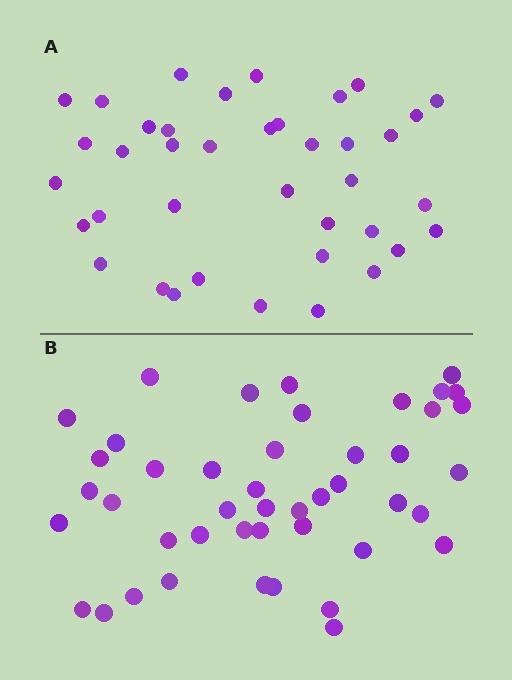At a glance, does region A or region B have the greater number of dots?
Region B (the bottom region) has more dots.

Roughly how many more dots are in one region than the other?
Region B has about 6 more dots than region A.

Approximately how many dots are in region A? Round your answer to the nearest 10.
About 40 dots. (The exact count is 39, which rounds to 40.)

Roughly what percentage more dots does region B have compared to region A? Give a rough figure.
About 15% more.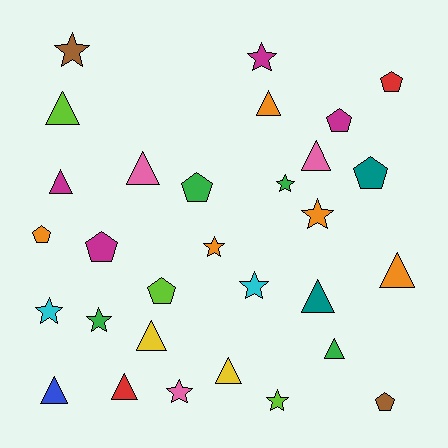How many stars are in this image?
There are 10 stars.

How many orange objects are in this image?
There are 5 orange objects.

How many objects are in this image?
There are 30 objects.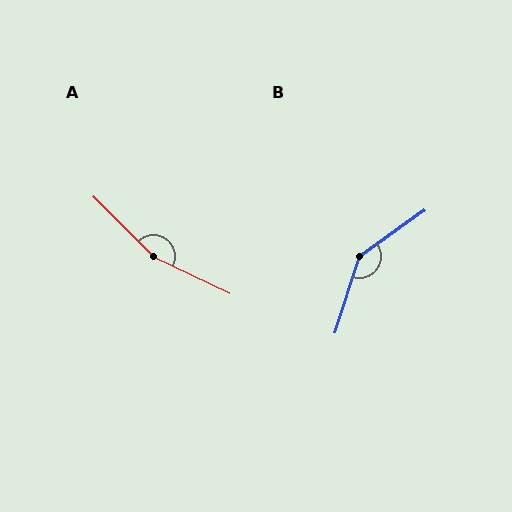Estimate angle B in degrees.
Approximately 143 degrees.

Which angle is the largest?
A, at approximately 161 degrees.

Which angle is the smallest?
B, at approximately 143 degrees.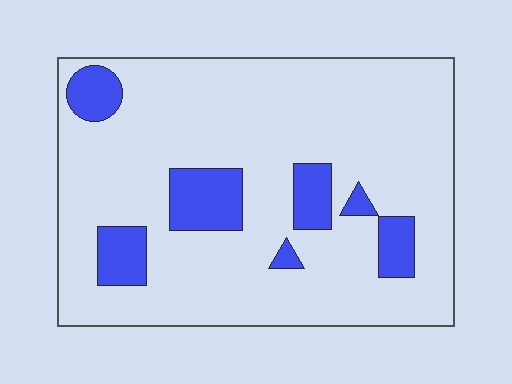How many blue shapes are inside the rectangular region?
7.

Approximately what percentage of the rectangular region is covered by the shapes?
Approximately 15%.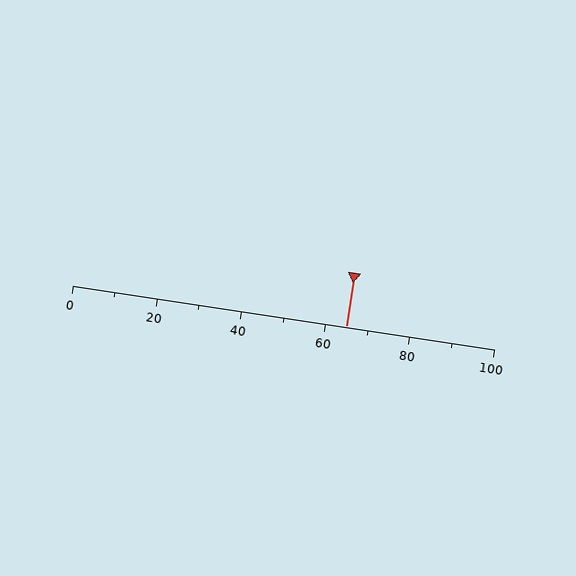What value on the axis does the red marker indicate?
The marker indicates approximately 65.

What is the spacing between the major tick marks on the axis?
The major ticks are spaced 20 apart.